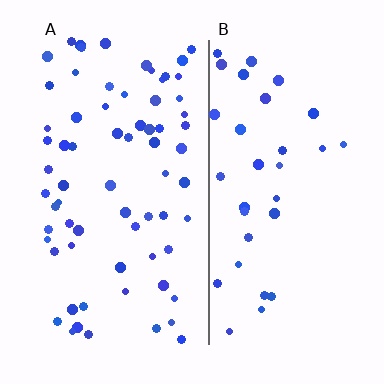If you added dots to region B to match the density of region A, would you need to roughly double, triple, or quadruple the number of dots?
Approximately double.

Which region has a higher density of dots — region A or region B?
A (the left).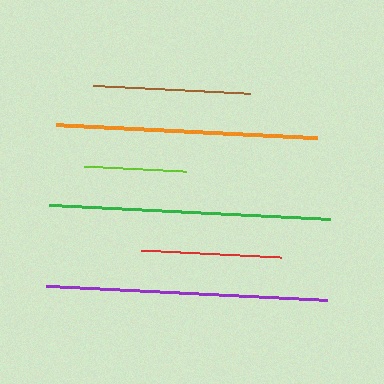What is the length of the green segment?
The green segment is approximately 281 pixels long.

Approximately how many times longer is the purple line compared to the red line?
The purple line is approximately 2.0 times the length of the red line.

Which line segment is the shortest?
The lime line is the shortest at approximately 102 pixels.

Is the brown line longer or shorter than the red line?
The brown line is longer than the red line.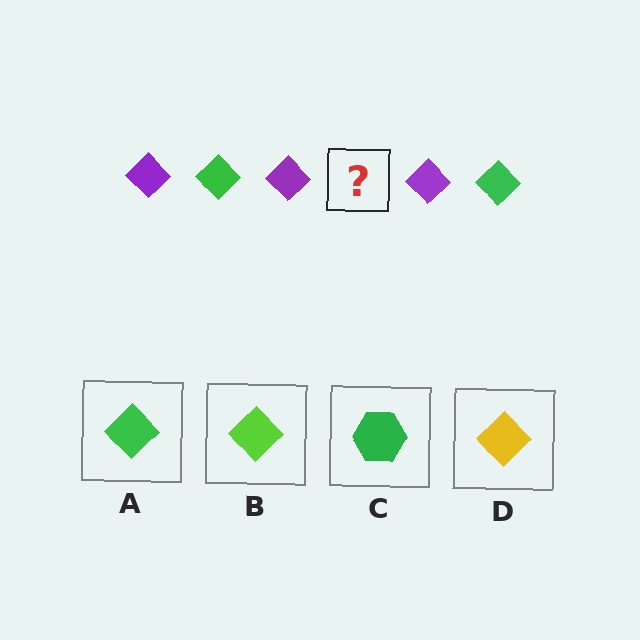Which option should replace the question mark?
Option A.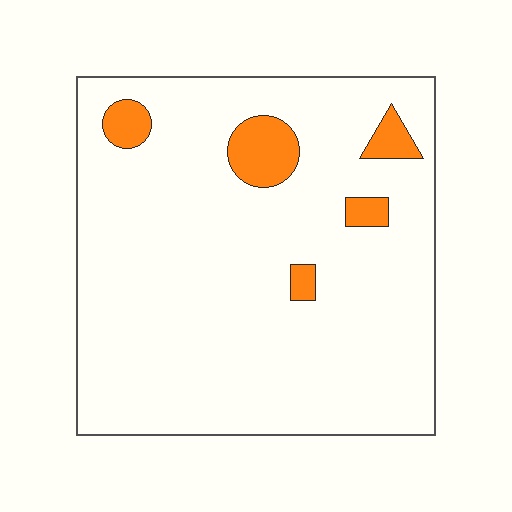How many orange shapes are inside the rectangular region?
5.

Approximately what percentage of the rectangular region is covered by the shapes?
Approximately 10%.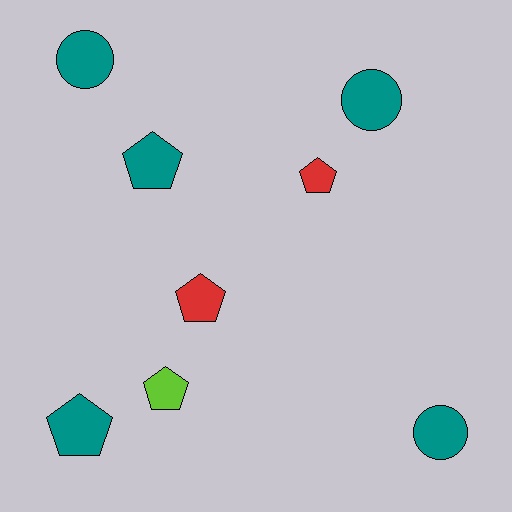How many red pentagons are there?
There are 2 red pentagons.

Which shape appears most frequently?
Pentagon, with 5 objects.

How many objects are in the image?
There are 8 objects.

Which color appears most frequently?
Teal, with 5 objects.